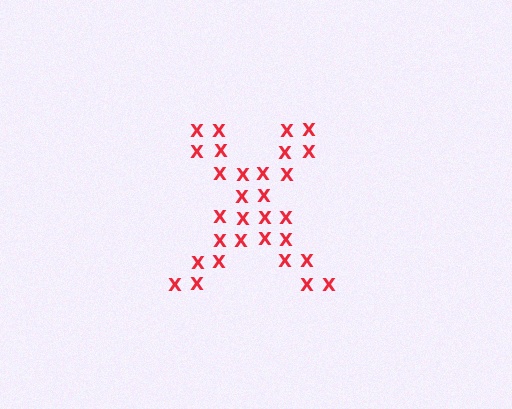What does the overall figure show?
The overall figure shows the letter X.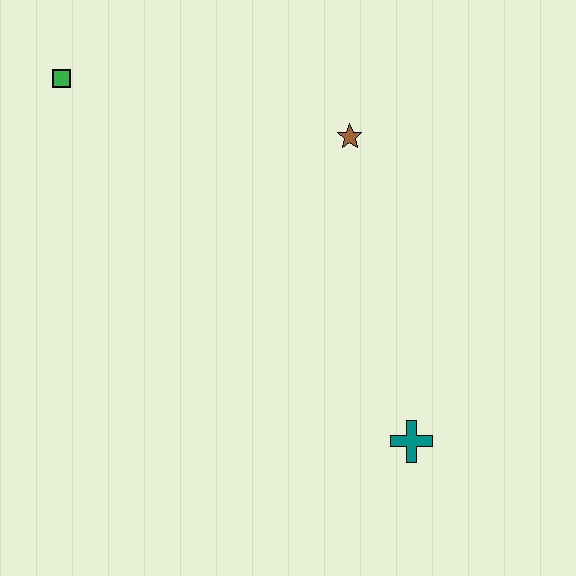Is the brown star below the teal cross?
No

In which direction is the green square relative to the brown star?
The green square is to the left of the brown star.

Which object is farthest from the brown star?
The teal cross is farthest from the brown star.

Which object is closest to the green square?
The brown star is closest to the green square.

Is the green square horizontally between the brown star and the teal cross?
No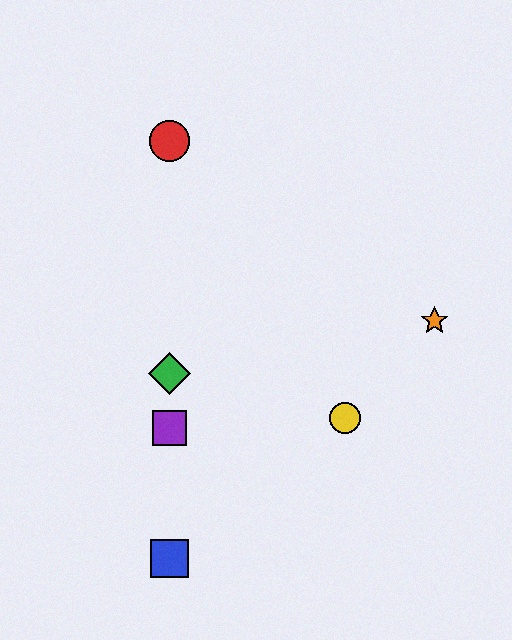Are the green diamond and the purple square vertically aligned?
Yes, both are at x≈170.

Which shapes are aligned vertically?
The red circle, the blue square, the green diamond, the purple square are aligned vertically.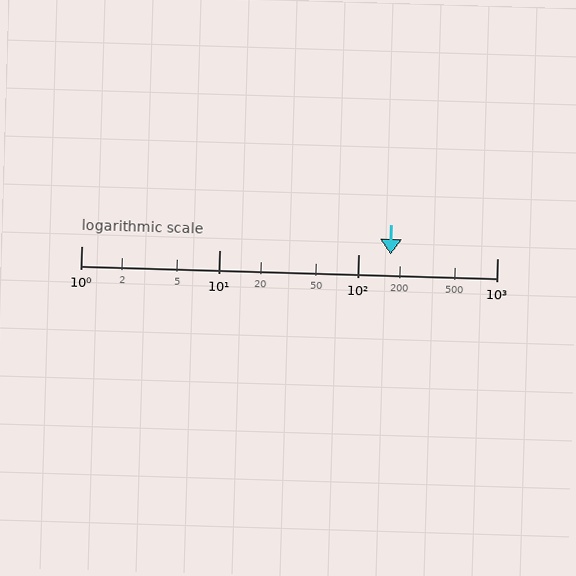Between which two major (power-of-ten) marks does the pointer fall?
The pointer is between 100 and 1000.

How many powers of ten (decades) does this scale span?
The scale spans 3 decades, from 1 to 1000.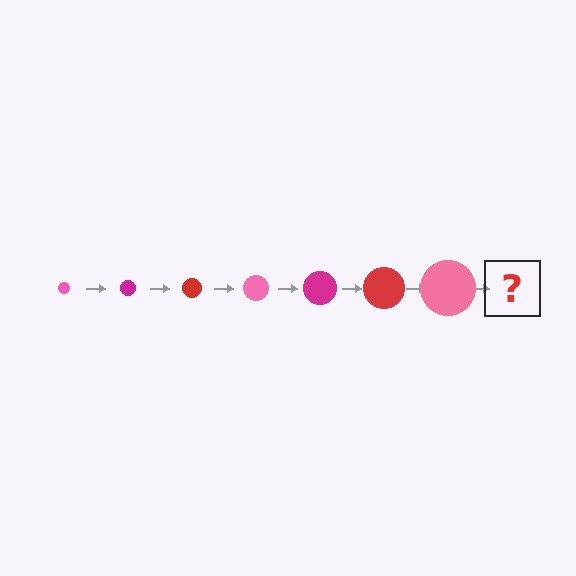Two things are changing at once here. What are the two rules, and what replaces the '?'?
The two rules are that the circle grows larger each step and the color cycles through pink, magenta, and red. The '?' should be a magenta circle, larger than the previous one.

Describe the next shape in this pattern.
It should be a magenta circle, larger than the previous one.